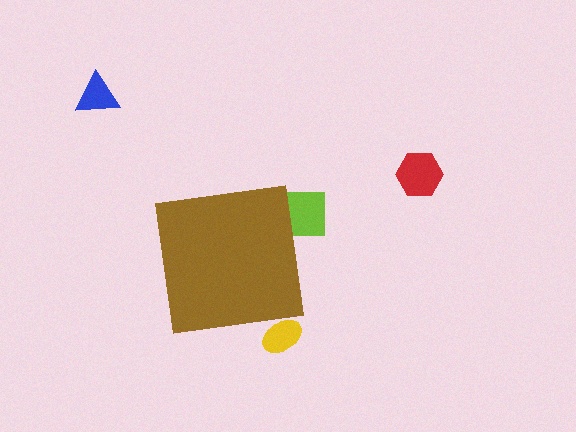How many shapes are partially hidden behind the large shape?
2 shapes are partially hidden.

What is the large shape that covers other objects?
A brown square.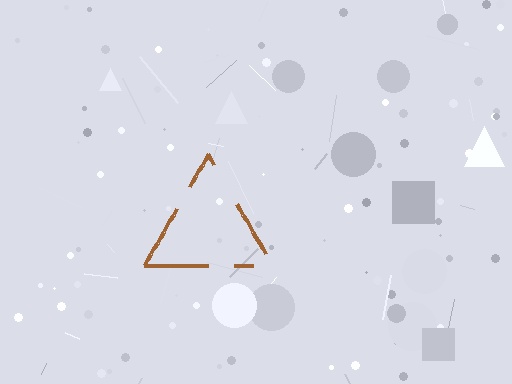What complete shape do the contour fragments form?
The contour fragments form a triangle.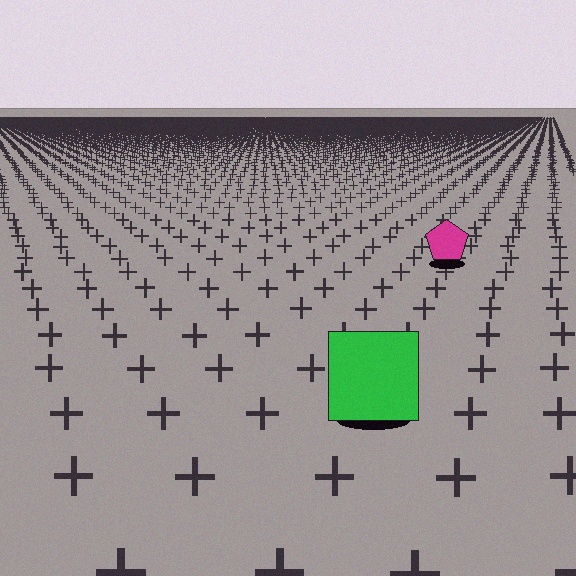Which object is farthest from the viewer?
The magenta pentagon is farthest from the viewer. It appears smaller and the ground texture around it is denser.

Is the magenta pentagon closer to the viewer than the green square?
No. The green square is closer — you can tell from the texture gradient: the ground texture is coarser near it.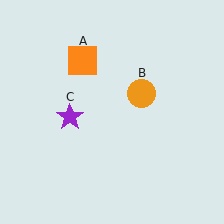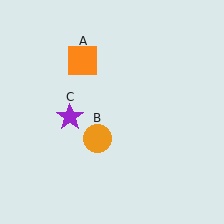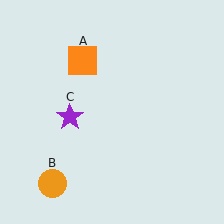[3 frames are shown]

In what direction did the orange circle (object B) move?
The orange circle (object B) moved down and to the left.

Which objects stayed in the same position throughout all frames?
Orange square (object A) and purple star (object C) remained stationary.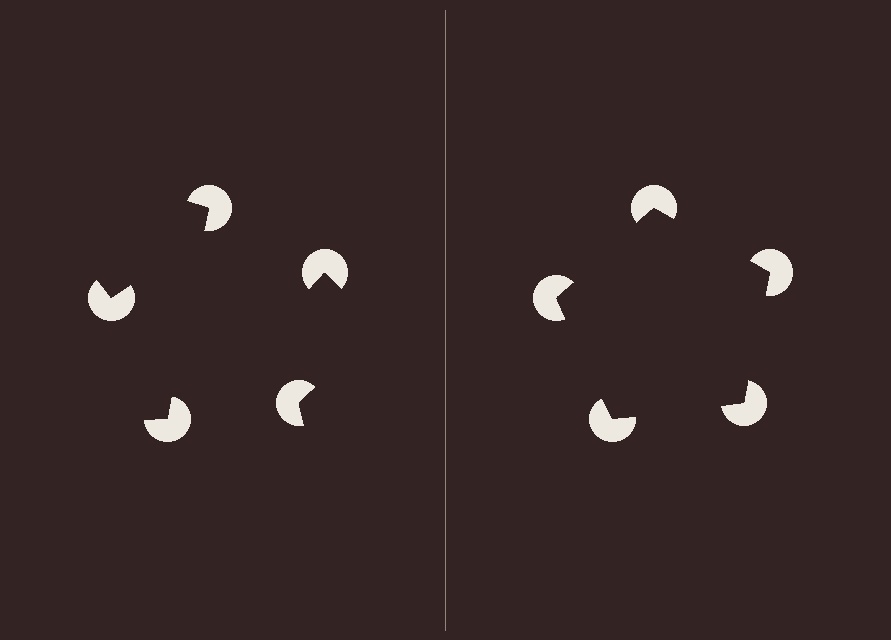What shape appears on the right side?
An illusory pentagon.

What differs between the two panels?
The pac-man discs are positioned identically on both sides; only the wedge orientations differ. On the right they align to a pentagon; on the left they are misaligned.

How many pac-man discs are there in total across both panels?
10 — 5 on each side.